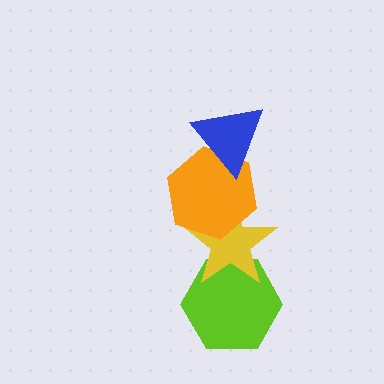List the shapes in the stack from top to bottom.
From top to bottom: the blue triangle, the orange hexagon, the yellow star, the lime hexagon.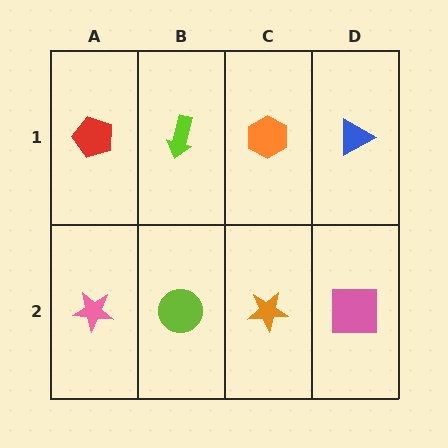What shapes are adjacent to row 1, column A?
A pink star (row 2, column A), a lime arrow (row 1, column B).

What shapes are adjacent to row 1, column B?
A lime circle (row 2, column B), a red pentagon (row 1, column A), an orange hexagon (row 1, column C).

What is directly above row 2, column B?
A lime arrow.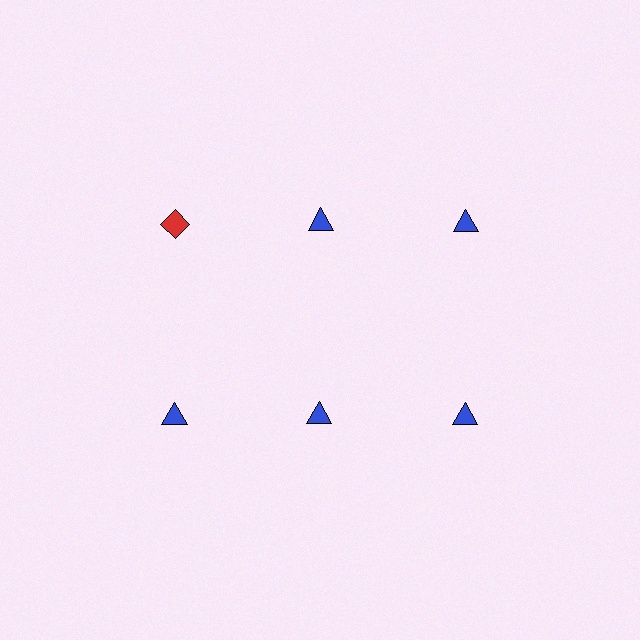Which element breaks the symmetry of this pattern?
The red diamond in the top row, leftmost column breaks the symmetry. All other shapes are blue triangles.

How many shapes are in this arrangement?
There are 6 shapes arranged in a grid pattern.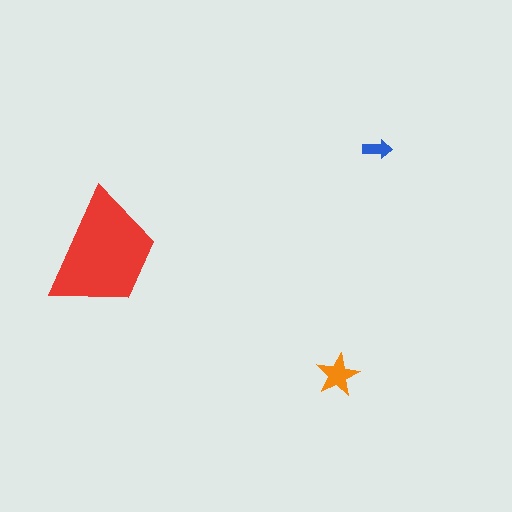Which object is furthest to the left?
The red trapezoid is leftmost.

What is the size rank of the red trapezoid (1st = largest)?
1st.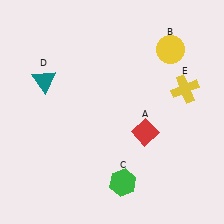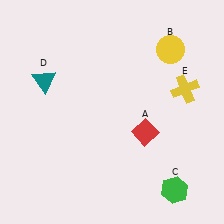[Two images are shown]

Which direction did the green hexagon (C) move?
The green hexagon (C) moved right.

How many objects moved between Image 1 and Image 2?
1 object moved between the two images.